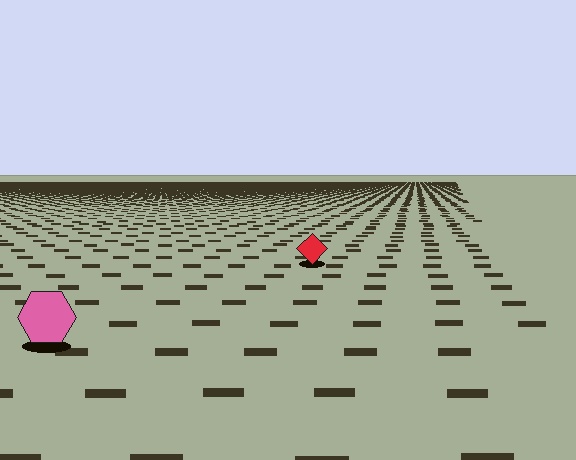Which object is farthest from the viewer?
The red diamond is farthest from the viewer. It appears smaller and the ground texture around it is denser.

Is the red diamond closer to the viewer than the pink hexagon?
No. The pink hexagon is closer — you can tell from the texture gradient: the ground texture is coarser near it.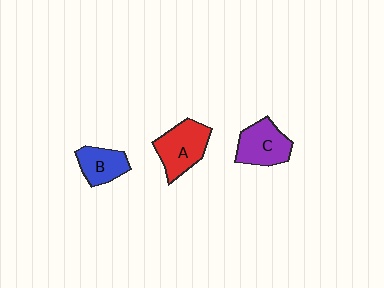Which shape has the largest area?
Shape A (red).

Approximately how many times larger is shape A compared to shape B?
Approximately 1.4 times.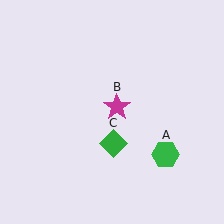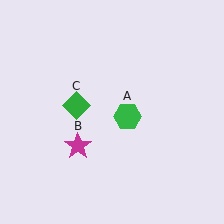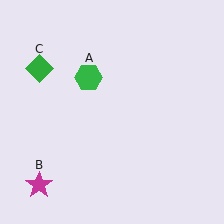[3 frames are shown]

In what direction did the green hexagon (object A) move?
The green hexagon (object A) moved up and to the left.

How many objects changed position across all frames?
3 objects changed position: green hexagon (object A), magenta star (object B), green diamond (object C).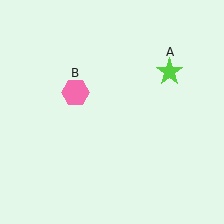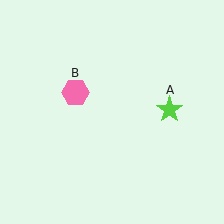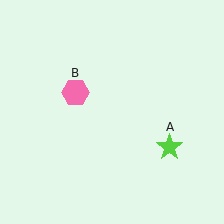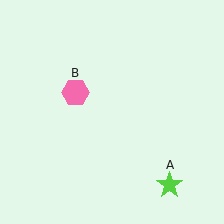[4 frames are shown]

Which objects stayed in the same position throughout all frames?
Pink hexagon (object B) remained stationary.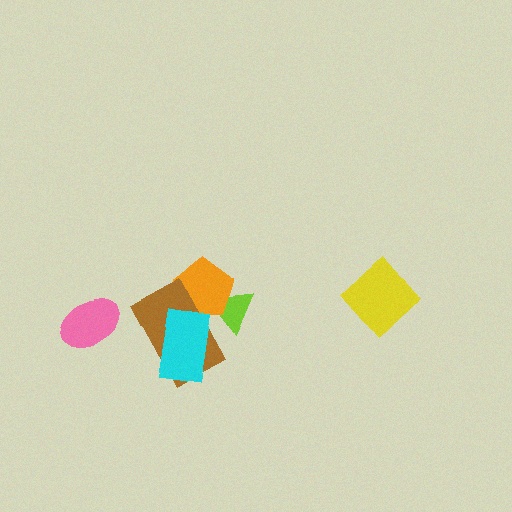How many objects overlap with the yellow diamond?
0 objects overlap with the yellow diamond.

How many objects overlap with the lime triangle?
2 objects overlap with the lime triangle.